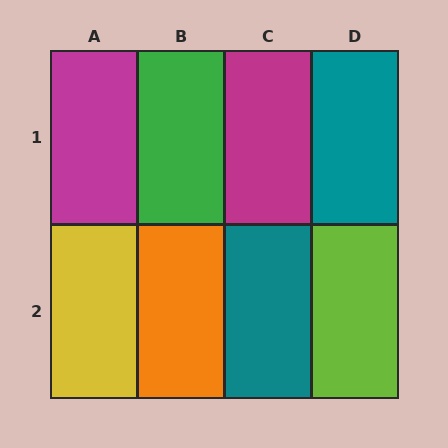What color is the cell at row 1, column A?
Magenta.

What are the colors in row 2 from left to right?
Yellow, orange, teal, lime.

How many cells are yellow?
1 cell is yellow.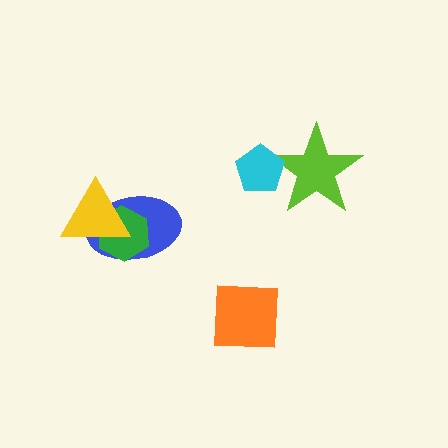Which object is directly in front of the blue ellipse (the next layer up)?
The green hexagon is directly in front of the blue ellipse.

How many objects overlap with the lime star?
1 object overlaps with the lime star.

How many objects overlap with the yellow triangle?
2 objects overlap with the yellow triangle.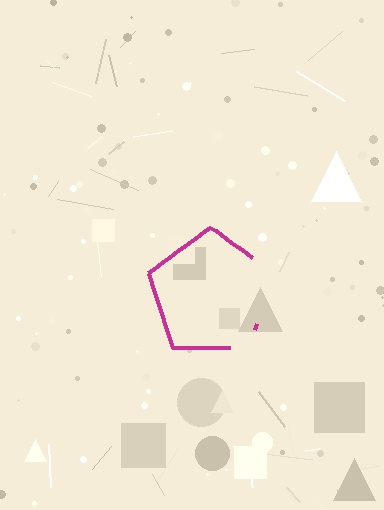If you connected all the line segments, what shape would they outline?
They would outline a pentagon.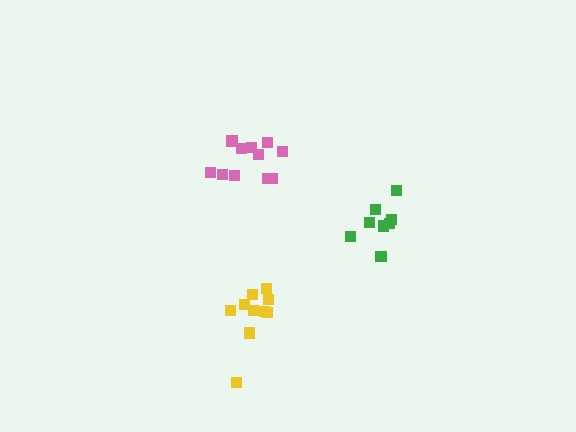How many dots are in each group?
Group 1: 8 dots, Group 2: 11 dots, Group 3: 10 dots (29 total).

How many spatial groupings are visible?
There are 3 spatial groupings.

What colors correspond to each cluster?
The clusters are colored: green, pink, yellow.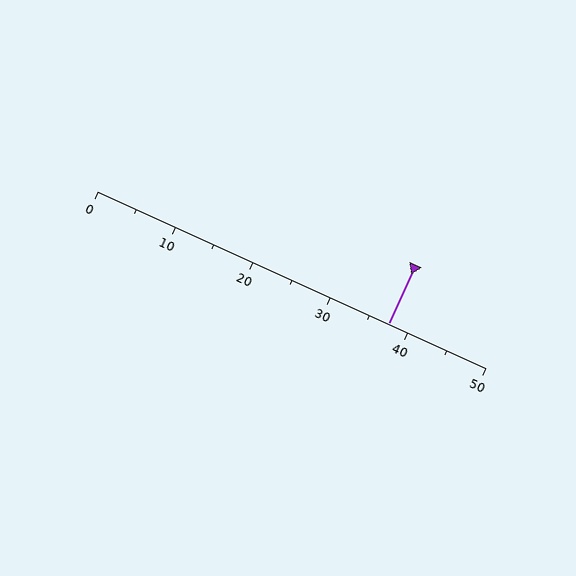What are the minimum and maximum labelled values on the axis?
The axis runs from 0 to 50.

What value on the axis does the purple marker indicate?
The marker indicates approximately 37.5.